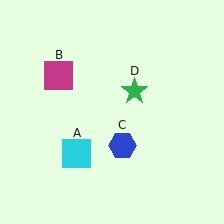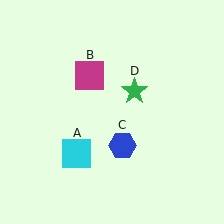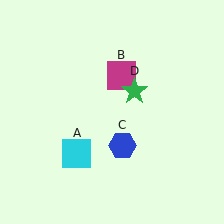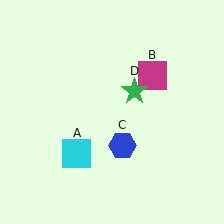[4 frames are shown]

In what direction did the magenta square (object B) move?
The magenta square (object B) moved right.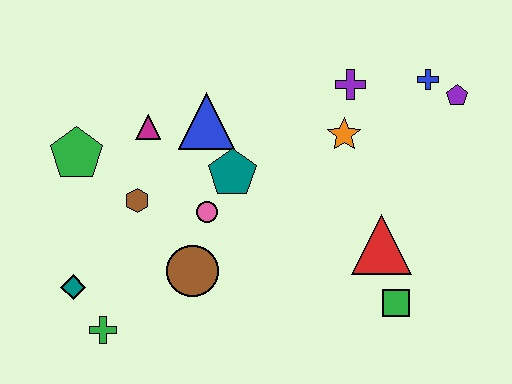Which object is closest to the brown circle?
The pink circle is closest to the brown circle.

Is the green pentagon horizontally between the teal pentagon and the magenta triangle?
No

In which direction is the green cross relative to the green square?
The green cross is to the left of the green square.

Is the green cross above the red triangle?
No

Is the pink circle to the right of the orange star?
No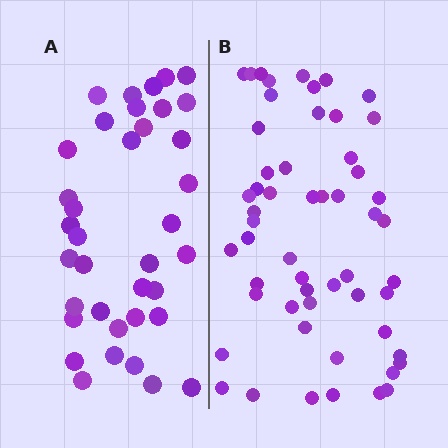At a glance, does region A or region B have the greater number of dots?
Region B (the right region) has more dots.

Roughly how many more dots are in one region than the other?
Region B has approximately 20 more dots than region A.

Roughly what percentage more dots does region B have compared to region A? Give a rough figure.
About 50% more.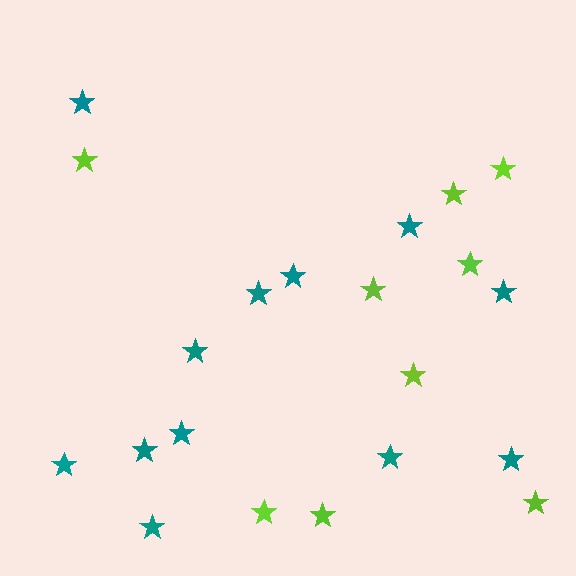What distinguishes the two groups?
There are 2 groups: one group of teal stars (12) and one group of lime stars (9).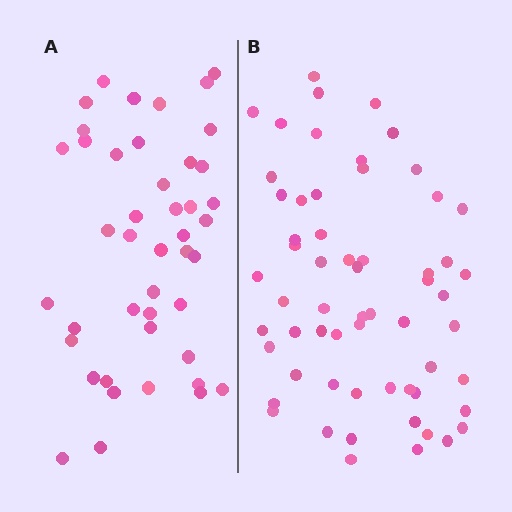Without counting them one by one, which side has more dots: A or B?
Region B (the right region) has more dots.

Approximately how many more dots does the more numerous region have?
Region B has approximately 15 more dots than region A.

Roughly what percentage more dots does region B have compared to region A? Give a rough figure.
About 35% more.